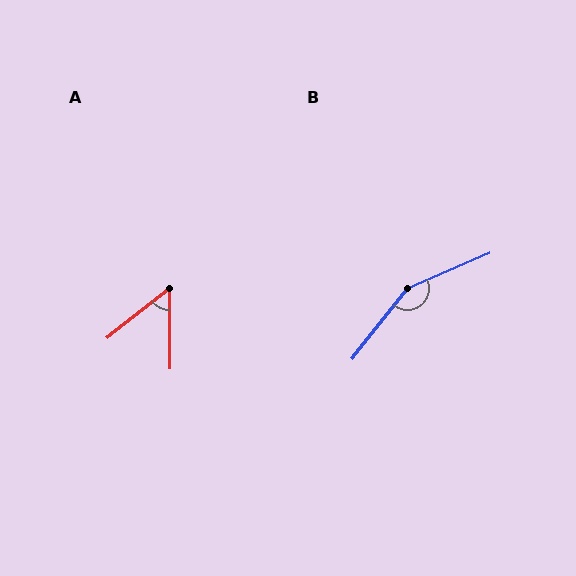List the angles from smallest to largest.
A (52°), B (152°).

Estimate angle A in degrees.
Approximately 52 degrees.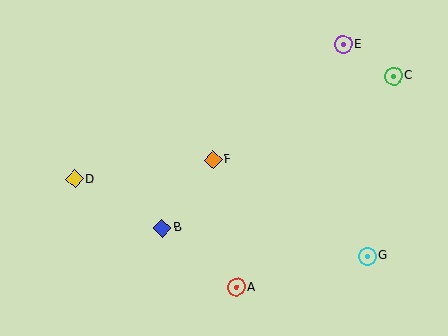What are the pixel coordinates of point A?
Point A is at (237, 288).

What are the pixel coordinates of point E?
Point E is at (343, 45).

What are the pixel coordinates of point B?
Point B is at (162, 228).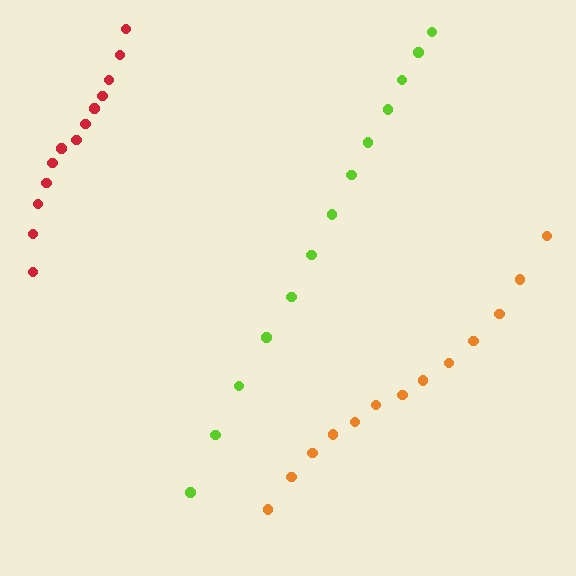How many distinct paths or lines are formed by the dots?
There are 3 distinct paths.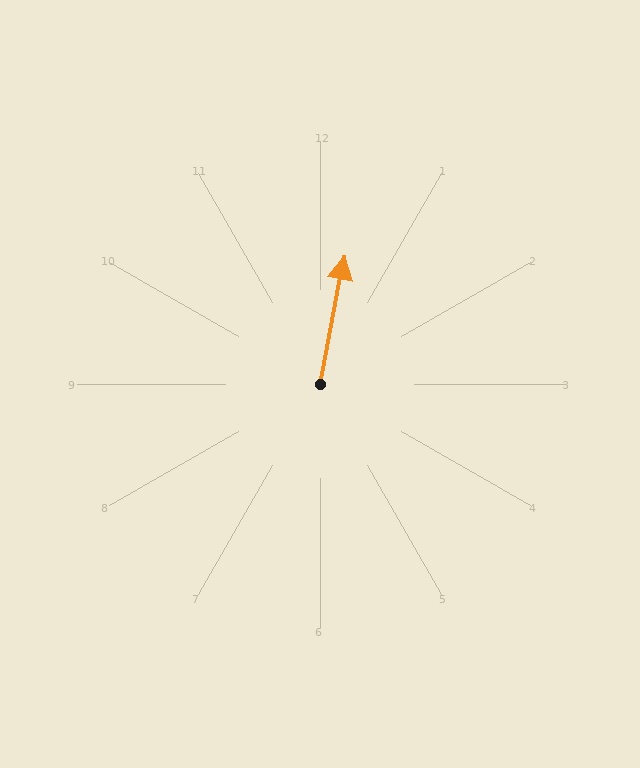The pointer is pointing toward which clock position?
Roughly 12 o'clock.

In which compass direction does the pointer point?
North.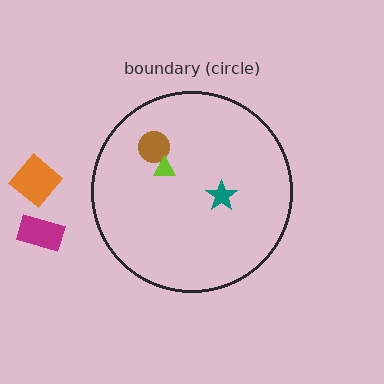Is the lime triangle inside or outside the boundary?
Inside.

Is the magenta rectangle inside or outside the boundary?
Outside.